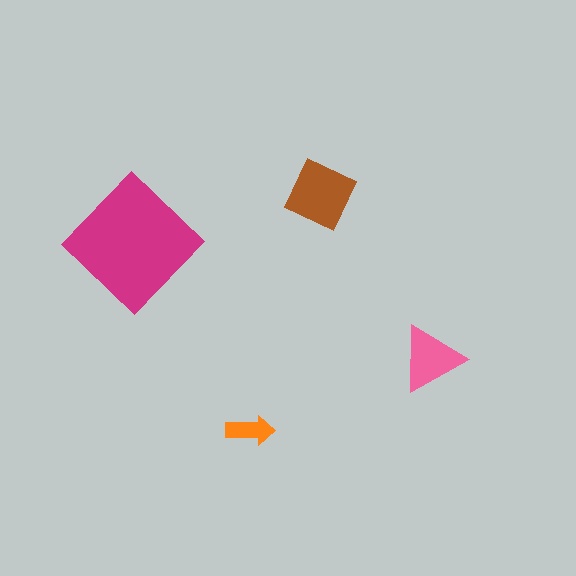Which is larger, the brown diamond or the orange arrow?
The brown diamond.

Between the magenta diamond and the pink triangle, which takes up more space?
The magenta diamond.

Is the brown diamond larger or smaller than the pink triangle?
Larger.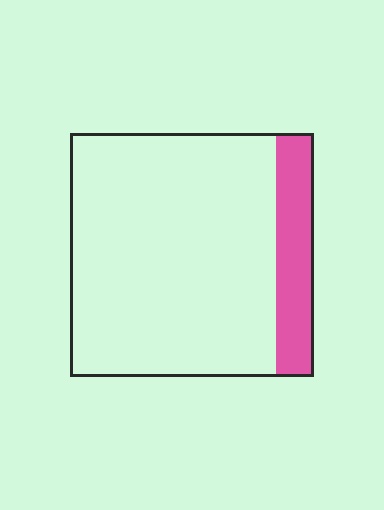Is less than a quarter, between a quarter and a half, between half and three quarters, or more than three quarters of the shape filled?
Less than a quarter.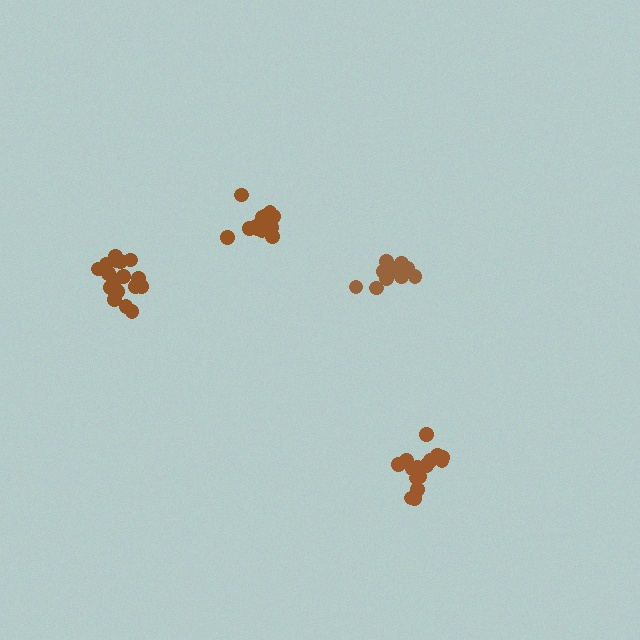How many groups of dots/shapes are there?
There are 4 groups.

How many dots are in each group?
Group 1: 16 dots, Group 2: 15 dots, Group 3: 16 dots, Group 4: 17 dots (64 total).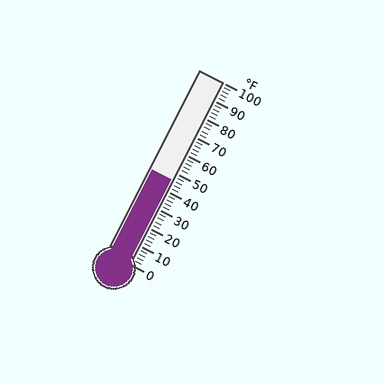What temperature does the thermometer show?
The thermometer shows approximately 46°F.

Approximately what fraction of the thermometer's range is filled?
The thermometer is filled to approximately 45% of its range.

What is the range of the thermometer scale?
The thermometer scale ranges from 0°F to 100°F.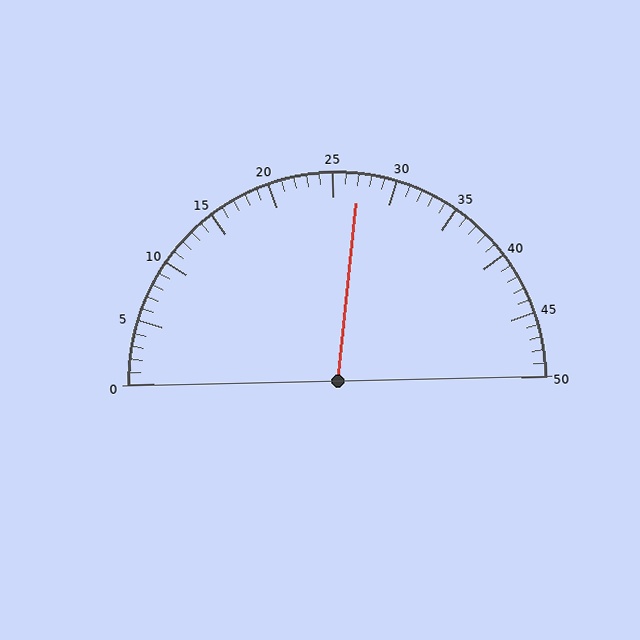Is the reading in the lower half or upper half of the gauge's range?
The reading is in the upper half of the range (0 to 50).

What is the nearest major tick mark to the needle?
The nearest major tick mark is 25.